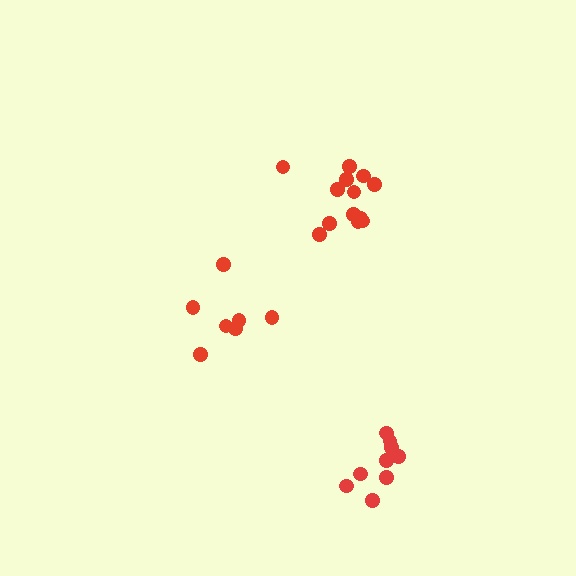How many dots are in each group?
Group 1: 7 dots, Group 2: 13 dots, Group 3: 9 dots (29 total).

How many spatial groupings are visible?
There are 3 spatial groupings.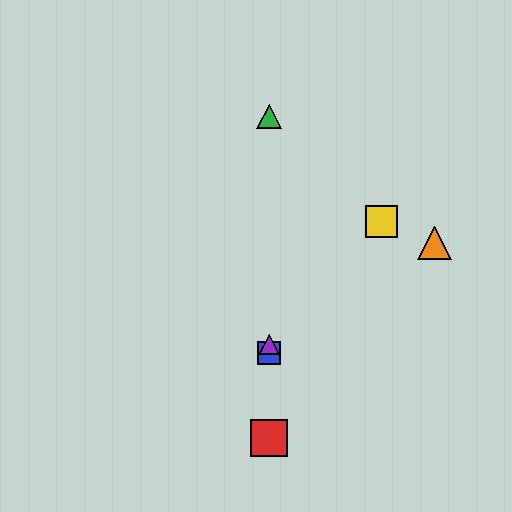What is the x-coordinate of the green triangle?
The green triangle is at x≈269.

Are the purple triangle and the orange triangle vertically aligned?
No, the purple triangle is at x≈269 and the orange triangle is at x≈434.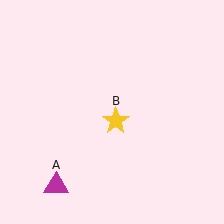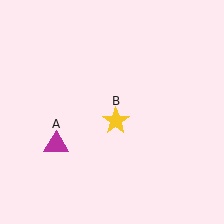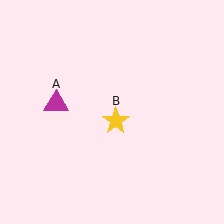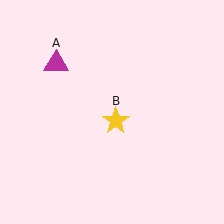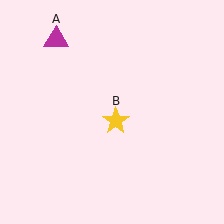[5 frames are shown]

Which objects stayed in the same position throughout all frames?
Yellow star (object B) remained stationary.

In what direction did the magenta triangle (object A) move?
The magenta triangle (object A) moved up.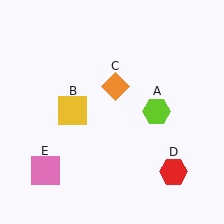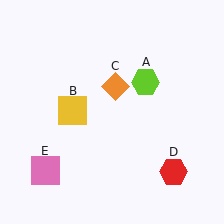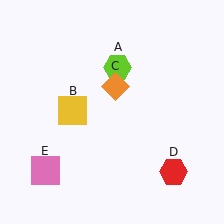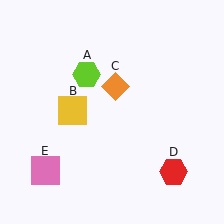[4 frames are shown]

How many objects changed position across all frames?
1 object changed position: lime hexagon (object A).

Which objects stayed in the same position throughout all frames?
Yellow square (object B) and orange diamond (object C) and red hexagon (object D) and pink square (object E) remained stationary.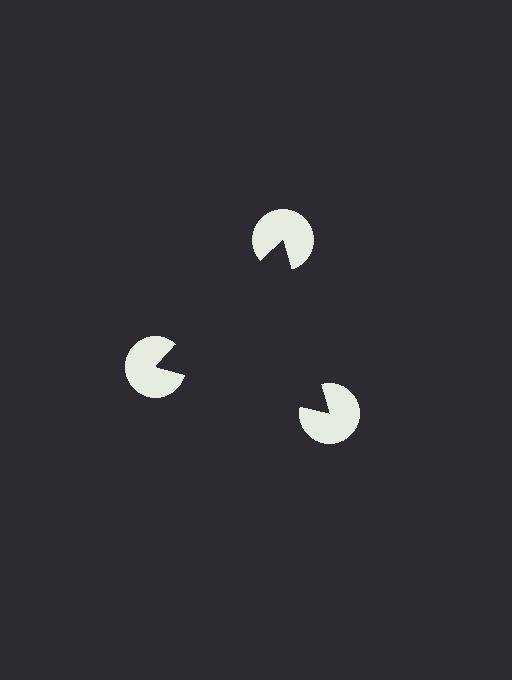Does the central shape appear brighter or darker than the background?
It typically appears slightly darker than the background, even though no actual brightness change is drawn.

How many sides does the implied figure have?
3 sides.